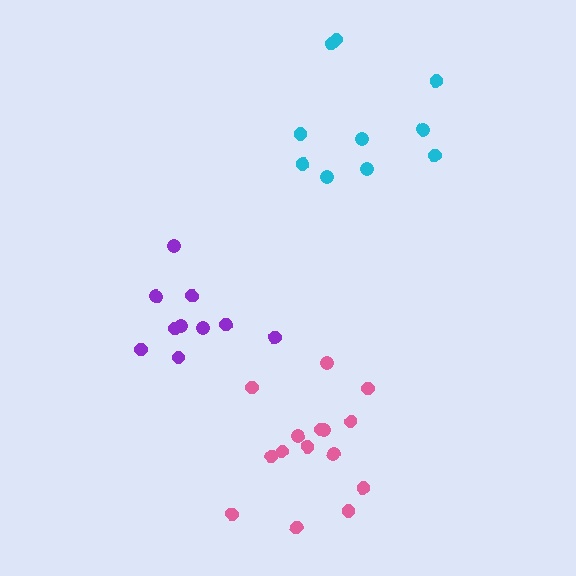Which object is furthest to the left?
The purple cluster is leftmost.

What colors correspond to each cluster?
The clusters are colored: cyan, purple, pink.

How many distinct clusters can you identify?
There are 3 distinct clusters.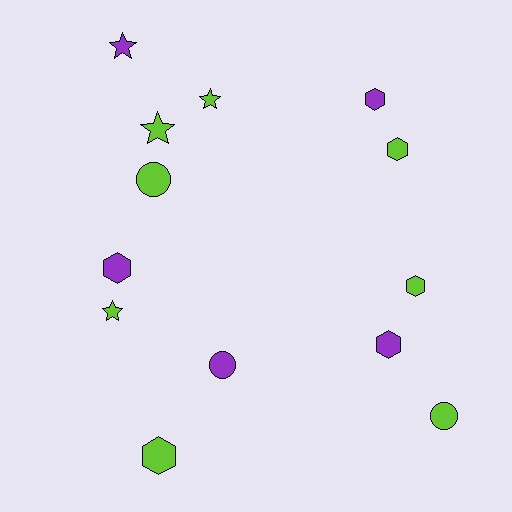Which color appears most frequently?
Lime, with 8 objects.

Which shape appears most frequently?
Hexagon, with 6 objects.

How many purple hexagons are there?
There are 3 purple hexagons.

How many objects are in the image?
There are 13 objects.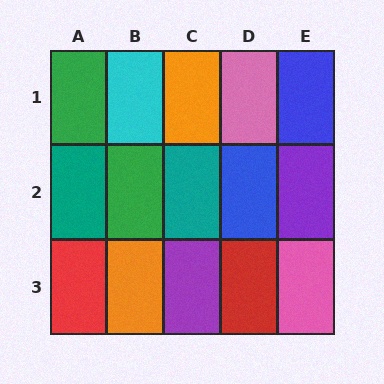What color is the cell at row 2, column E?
Purple.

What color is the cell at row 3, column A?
Red.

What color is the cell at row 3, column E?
Pink.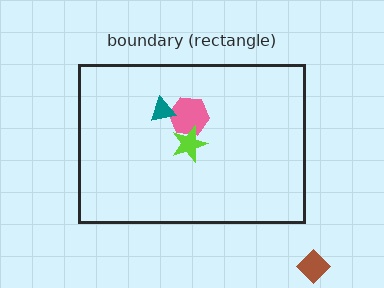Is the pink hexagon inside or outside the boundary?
Inside.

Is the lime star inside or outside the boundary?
Inside.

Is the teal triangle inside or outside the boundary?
Inside.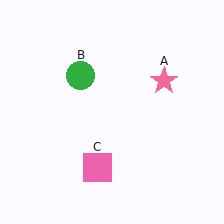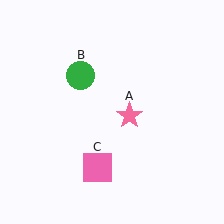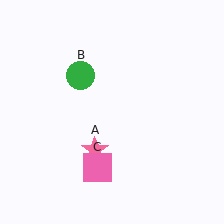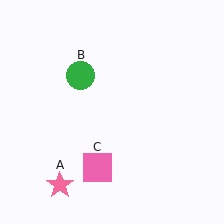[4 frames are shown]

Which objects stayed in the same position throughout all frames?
Green circle (object B) and pink square (object C) remained stationary.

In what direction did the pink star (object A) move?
The pink star (object A) moved down and to the left.